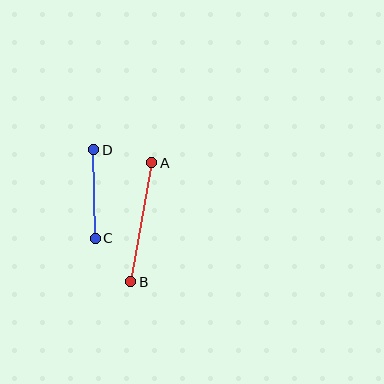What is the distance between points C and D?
The distance is approximately 89 pixels.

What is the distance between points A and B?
The distance is approximately 121 pixels.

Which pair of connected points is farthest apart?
Points A and B are farthest apart.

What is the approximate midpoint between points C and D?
The midpoint is at approximately (94, 194) pixels.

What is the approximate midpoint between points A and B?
The midpoint is at approximately (141, 222) pixels.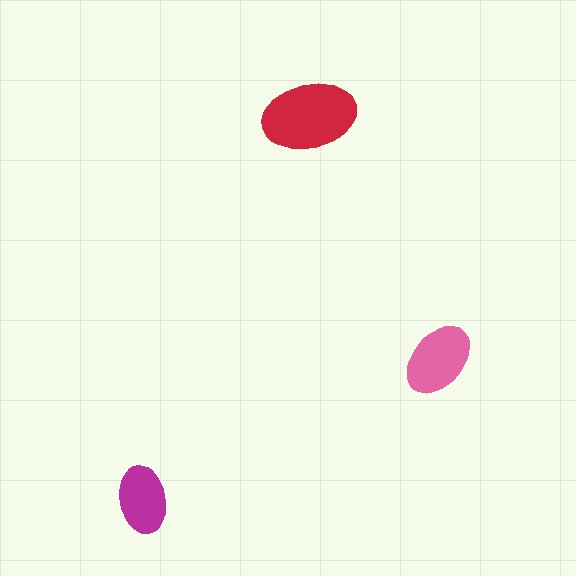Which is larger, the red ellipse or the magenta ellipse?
The red one.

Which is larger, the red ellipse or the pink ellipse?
The red one.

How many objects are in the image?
There are 3 objects in the image.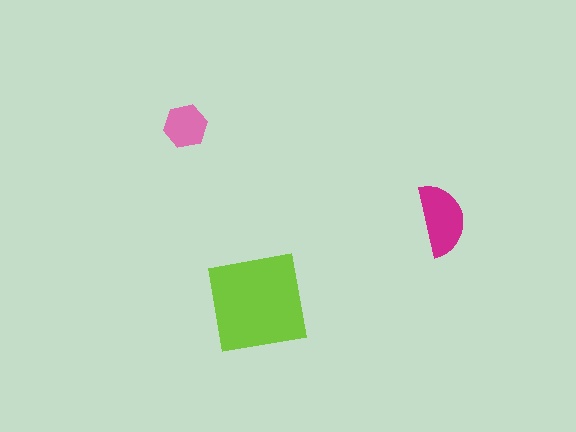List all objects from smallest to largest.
The pink hexagon, the magenta semicircle, the lime square.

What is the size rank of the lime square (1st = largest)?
1st.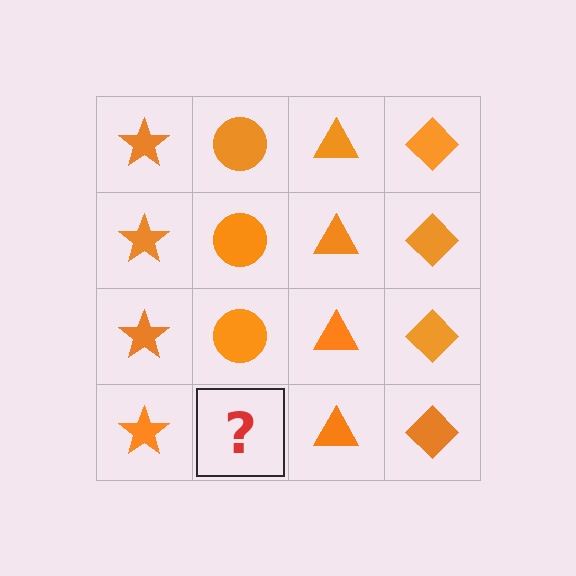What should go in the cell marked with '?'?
The missing cell should contain an orange circle.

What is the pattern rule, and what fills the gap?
The rule is that each column has a consistent shape. The gap should be filled with an orange circle.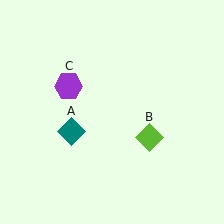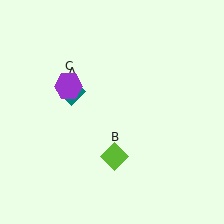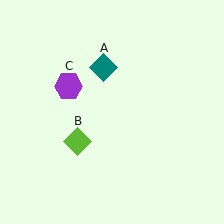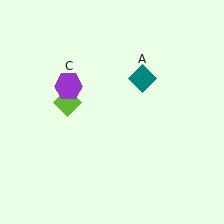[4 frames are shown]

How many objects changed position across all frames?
2 objects changed position: teal diamond (object A), lime diamond (object B).